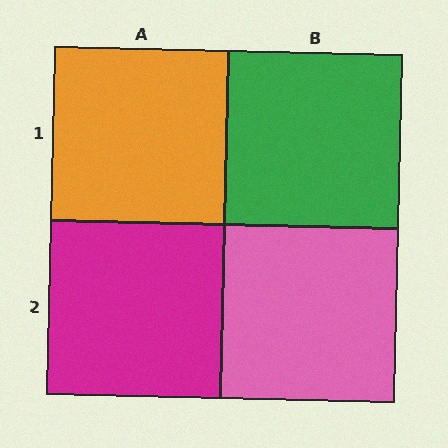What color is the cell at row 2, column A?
Magenta.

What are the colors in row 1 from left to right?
Orange, green.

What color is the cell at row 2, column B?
Pink.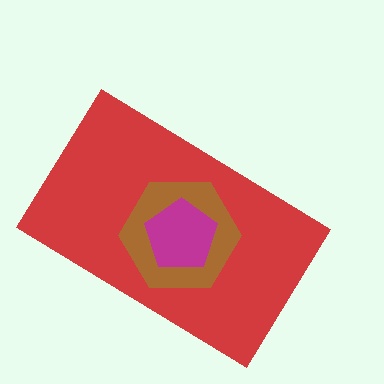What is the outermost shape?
The red rectangle.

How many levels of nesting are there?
3.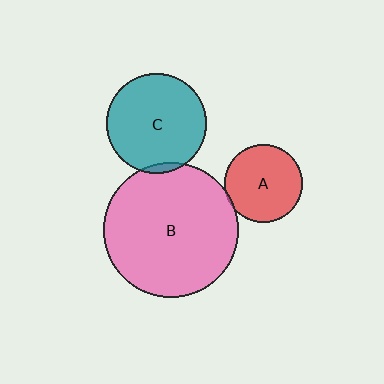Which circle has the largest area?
Circle B (pink).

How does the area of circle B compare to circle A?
Approximately 3.0 times.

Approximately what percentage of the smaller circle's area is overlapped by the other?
Approximately 5%.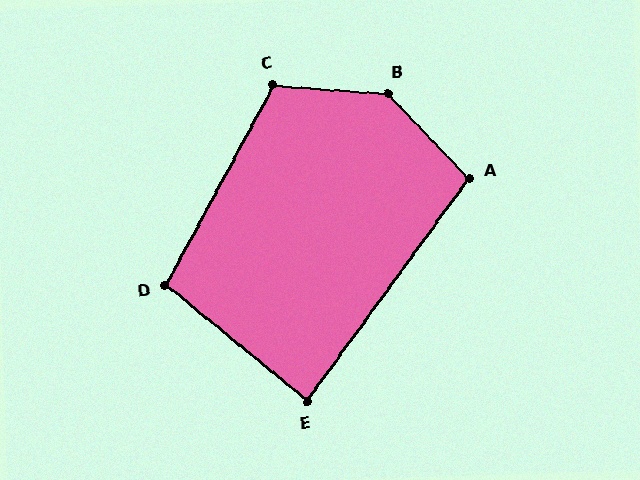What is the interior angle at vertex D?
Approximately 101 degrees (obtuse).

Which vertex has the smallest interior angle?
E, at approximately 87 degrees.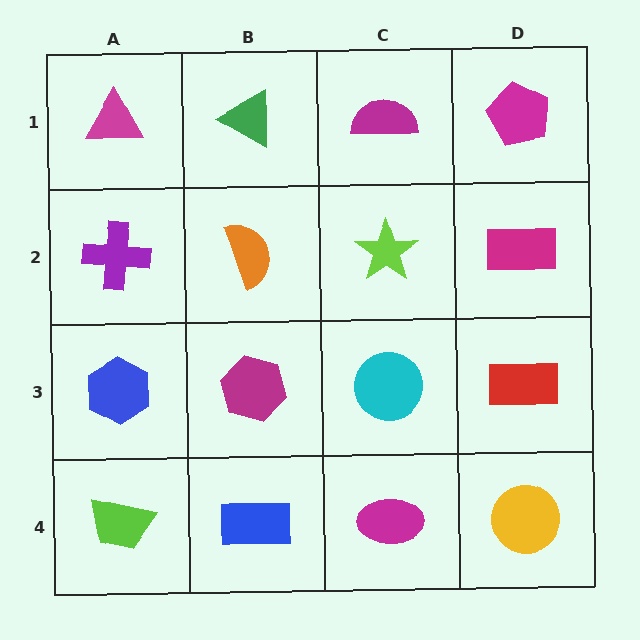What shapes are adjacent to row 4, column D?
A red rectangle (row 3, column D), a magenta ellipse (row 4, column C).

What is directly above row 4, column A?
A blue hexagon.